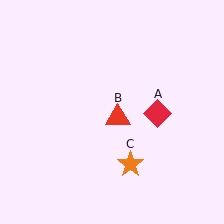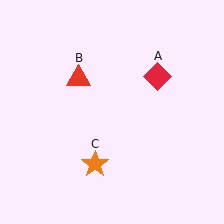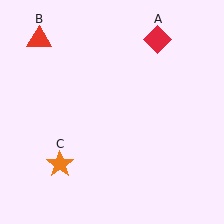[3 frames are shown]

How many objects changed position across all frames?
3 objects changed position: red diamond (object A), red triangle (object B), orange star (object C).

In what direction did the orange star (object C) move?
The orange star (object C) moved left.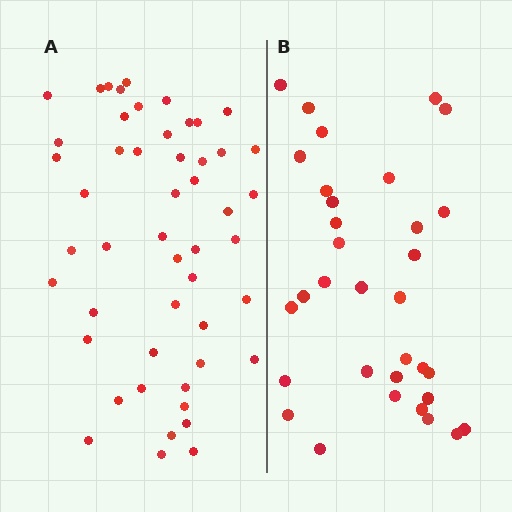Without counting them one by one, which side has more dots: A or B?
Region A (the left region) has more dots.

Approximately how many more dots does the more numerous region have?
Region A has approximately 15 more dots than region B.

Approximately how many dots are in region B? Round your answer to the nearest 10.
About 30 dots. (The exact count is 33, which rounds to 30.)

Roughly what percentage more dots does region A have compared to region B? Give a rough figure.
About 50% more.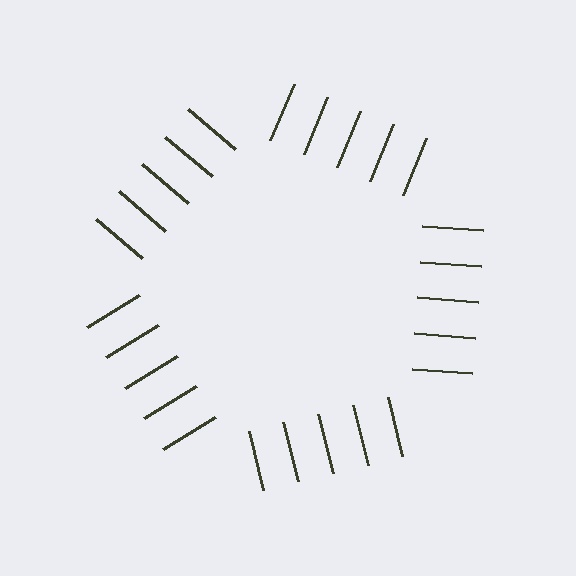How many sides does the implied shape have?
5 sides — the line-ends trace a pentagon.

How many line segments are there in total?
25 — 5 along each of the 5 edges.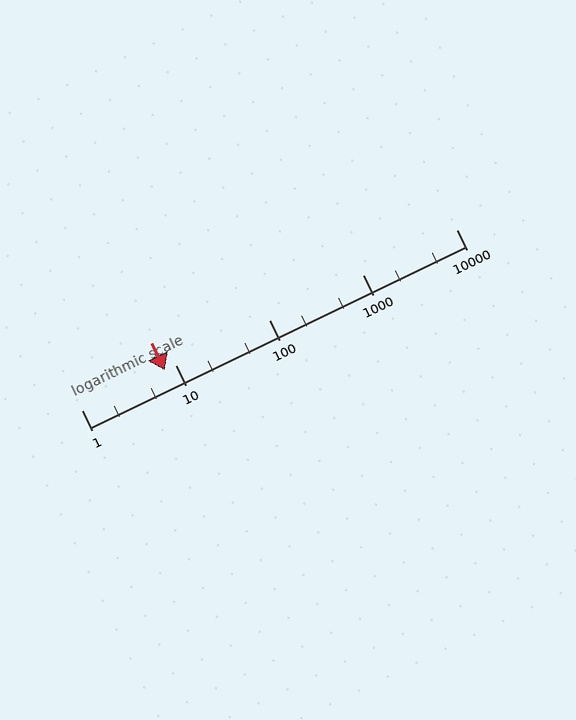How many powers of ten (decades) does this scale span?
The scale spans 4 decades, from 1 to 10000.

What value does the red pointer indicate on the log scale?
The pointer indicates approximately 7.8.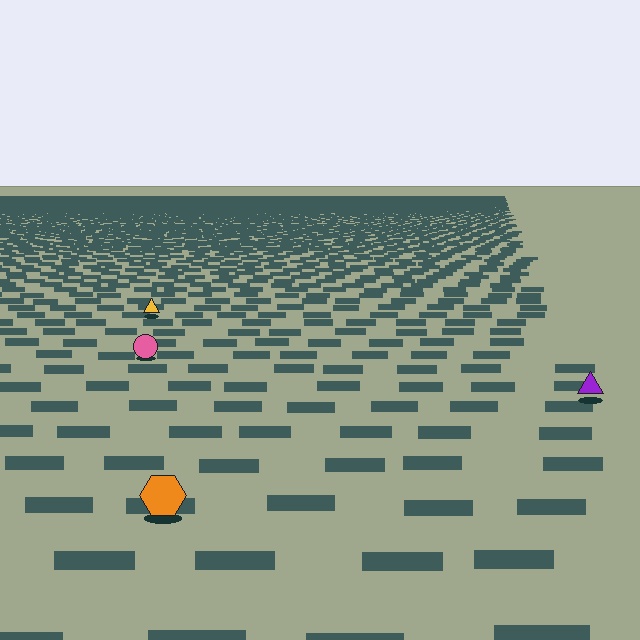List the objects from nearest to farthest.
From nearest to farthest: the orange hexagon, the purple triangle, the pink circle, the yellow triangle.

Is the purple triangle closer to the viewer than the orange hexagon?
No. The orange hexagon is closer — you can tell from the texture gradient: the ground texture is coarser near it.